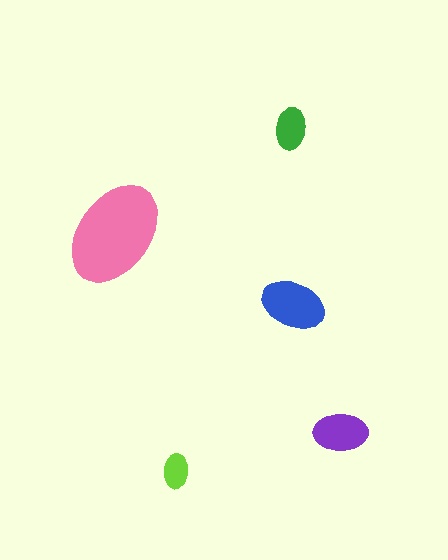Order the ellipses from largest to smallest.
the pink one, the blue one, the purple one, the green one, the lime one.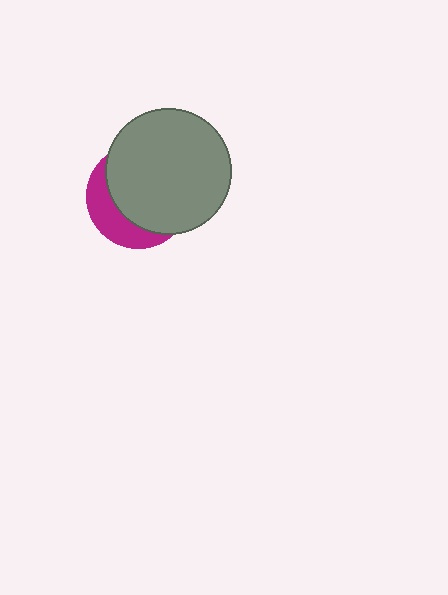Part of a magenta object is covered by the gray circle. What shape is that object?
It is a circle.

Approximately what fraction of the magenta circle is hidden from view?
Roughly 70% of the magenta circle is hidden behind the gray circle.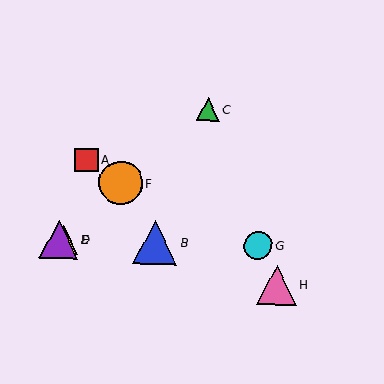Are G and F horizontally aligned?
No, G is at y≈245 and F is at y≈183.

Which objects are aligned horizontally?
Objects B, D, E, G are aligned horizontally.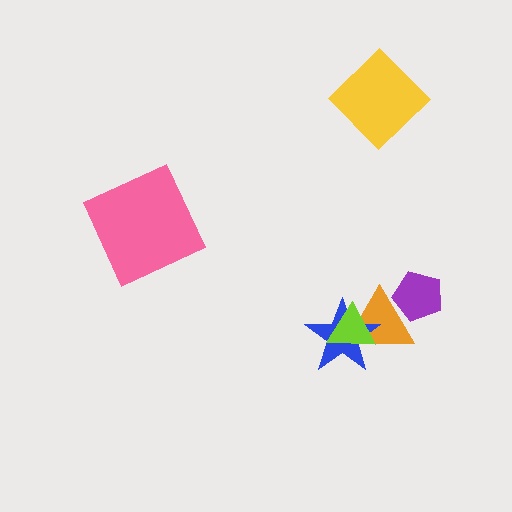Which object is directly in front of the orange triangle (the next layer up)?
The blue star is directly in front of the orange triangle.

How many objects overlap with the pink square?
0 objects overlap with the pink square.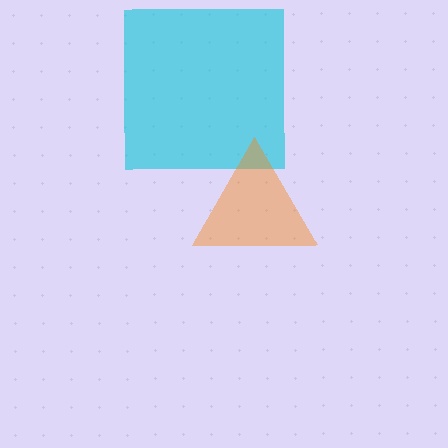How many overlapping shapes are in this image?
There are 2 overlapping shapes in the image.